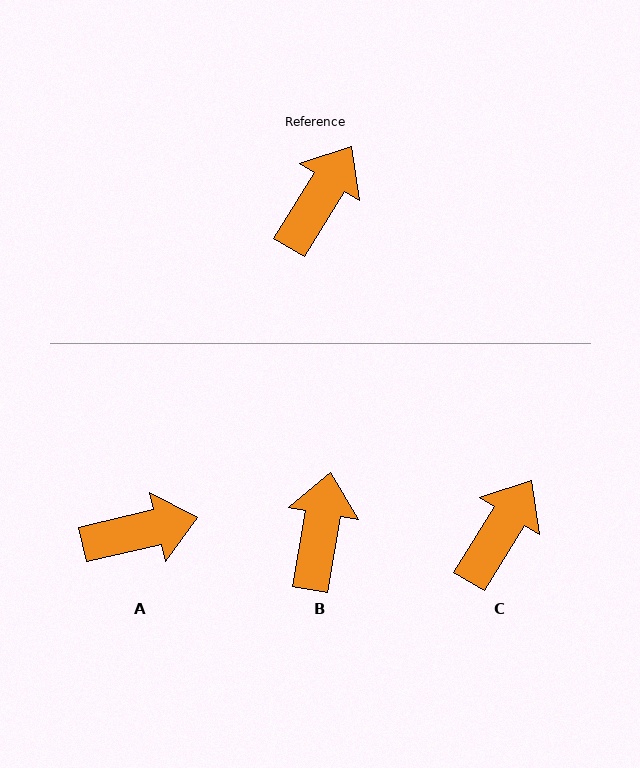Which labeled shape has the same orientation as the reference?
C.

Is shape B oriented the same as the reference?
No, it is off by about 22 degrees.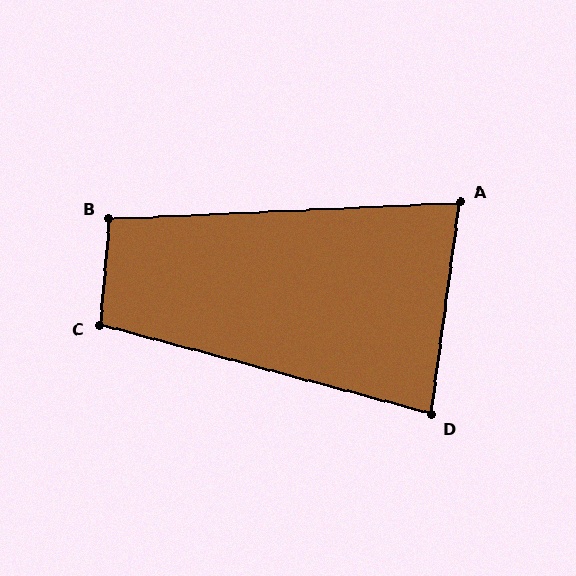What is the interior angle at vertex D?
Approximately 82 degrees (acute).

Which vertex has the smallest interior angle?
A, at approximately 80 degrees.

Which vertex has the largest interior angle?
C, at approximately 100 degrees.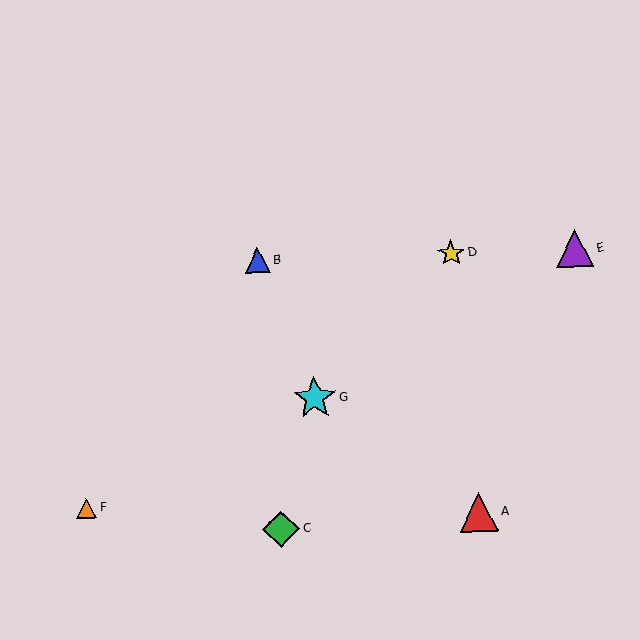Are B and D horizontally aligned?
Yes, both are at y≈260.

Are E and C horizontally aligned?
No, E is at y≈249 and C is at y≈529.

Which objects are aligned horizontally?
Objects B, D, E are aligned horizontally.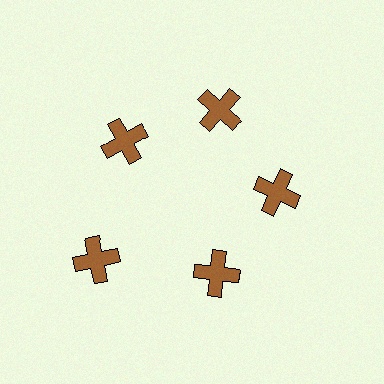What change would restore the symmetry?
The symmetry would be restored by moving it inward, back onto the ring so that all 5 crosses sit at equal angles and equal distance from the center.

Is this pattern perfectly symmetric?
No. The 5 brown crosses are arranged in a ring, but one element near the 8 o'clock position is pushed outward from the center, breaking the 5-fold rotational symmetry.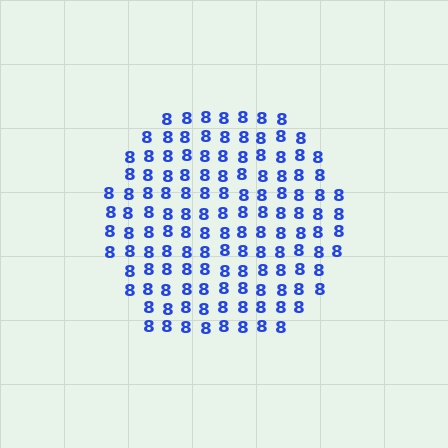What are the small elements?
The small elements are digit 8's.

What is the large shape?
The large shape is a hexagon.